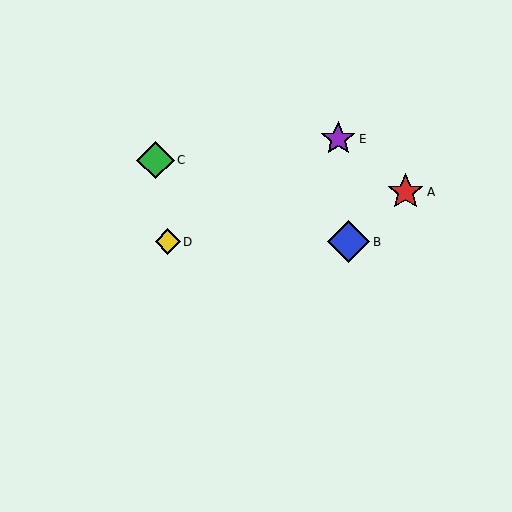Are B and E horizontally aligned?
No, B is at y≈242 and E is at y≈139.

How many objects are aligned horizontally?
2 objects (B, D) are aligned horizontally.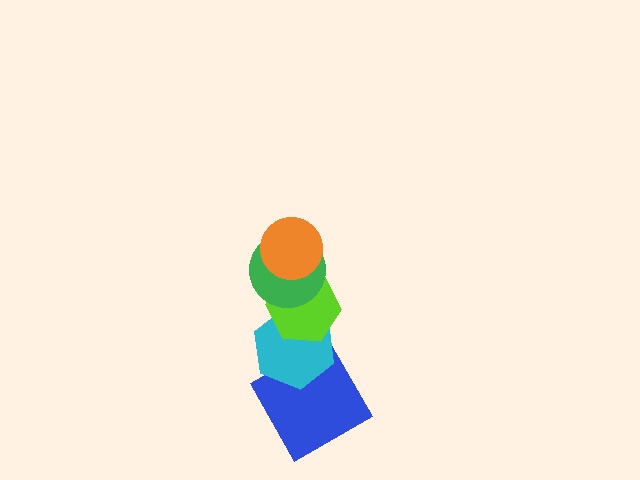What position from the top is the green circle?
The green circle is 2nd from the top.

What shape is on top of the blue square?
The cyan hexagon is on top of the blue square.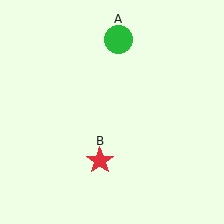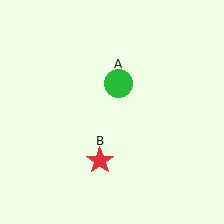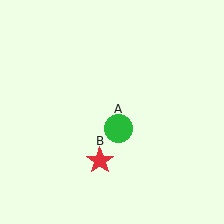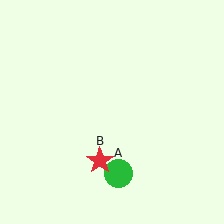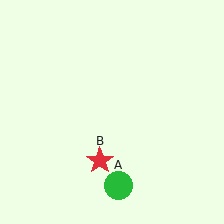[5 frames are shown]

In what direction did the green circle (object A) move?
The green circle (object A) moved down.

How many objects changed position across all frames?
1 object changed position: green circle (object A).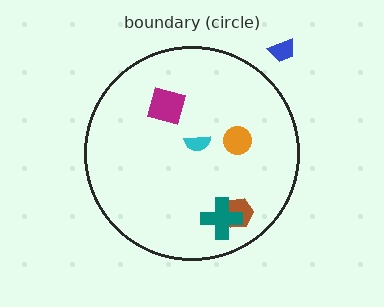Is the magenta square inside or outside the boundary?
Inside.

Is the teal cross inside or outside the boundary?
Inside.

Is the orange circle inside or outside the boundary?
Inside.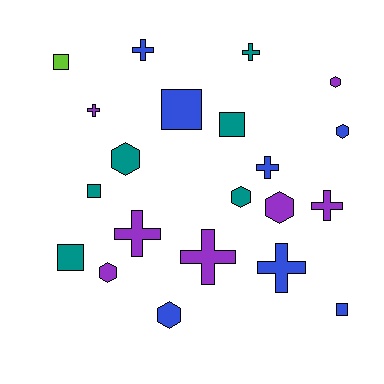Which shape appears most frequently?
Cross, with 8 objects.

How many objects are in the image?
There are 21 objects.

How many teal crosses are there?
There is 1 teal cross.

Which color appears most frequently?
Purple, with 7 objects.